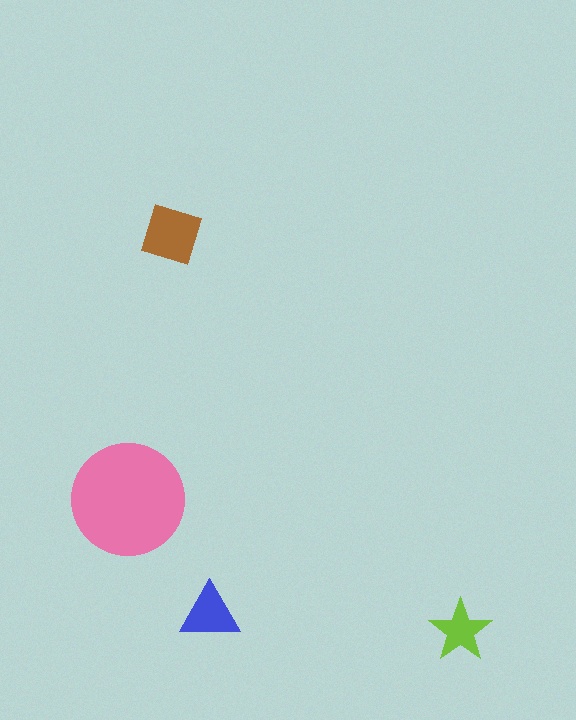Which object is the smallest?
The lime star.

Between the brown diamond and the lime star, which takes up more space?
The brown diamond.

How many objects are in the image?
There are 4 objects in the image.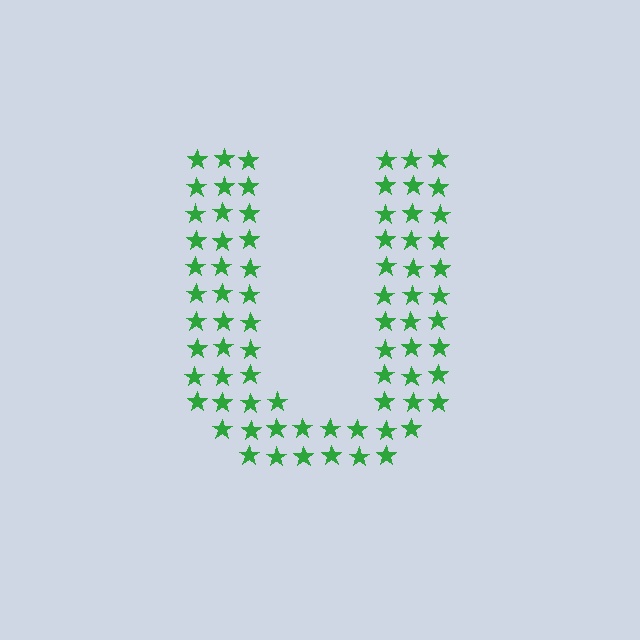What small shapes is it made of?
It is made of small stars.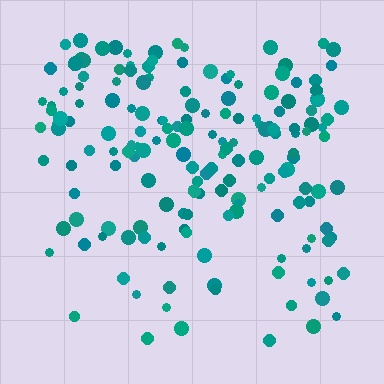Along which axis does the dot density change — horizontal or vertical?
Vertical.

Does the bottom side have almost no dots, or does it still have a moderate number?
Still a moderate number, just noticeably fewer than the top.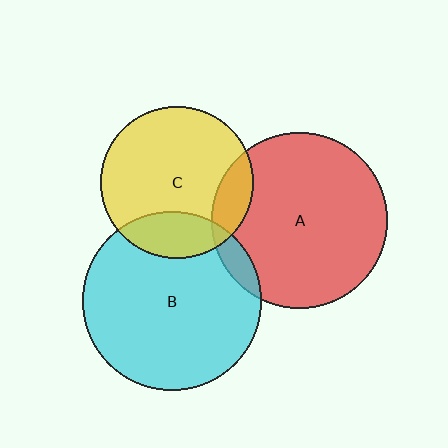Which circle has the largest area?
Circle B (cyan).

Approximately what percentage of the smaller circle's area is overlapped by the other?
Approximately 5%.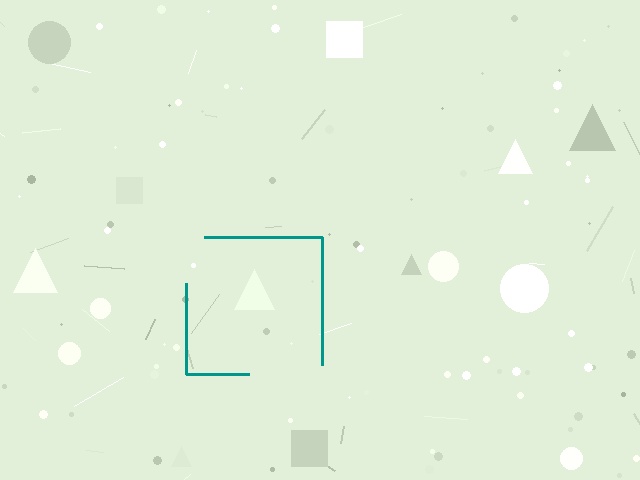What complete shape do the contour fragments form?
The contour fragments form a square.